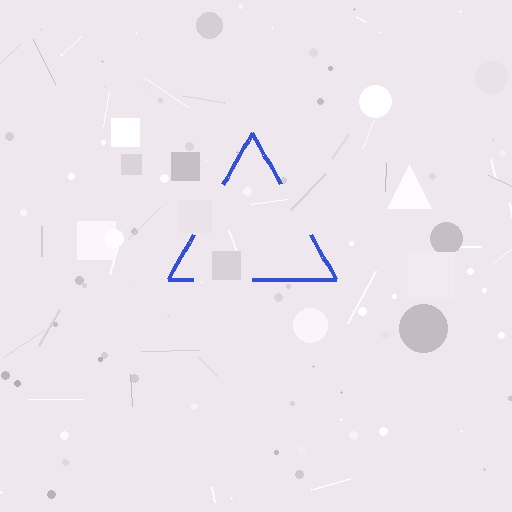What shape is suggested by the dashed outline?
The dashed outline suggests a triangle.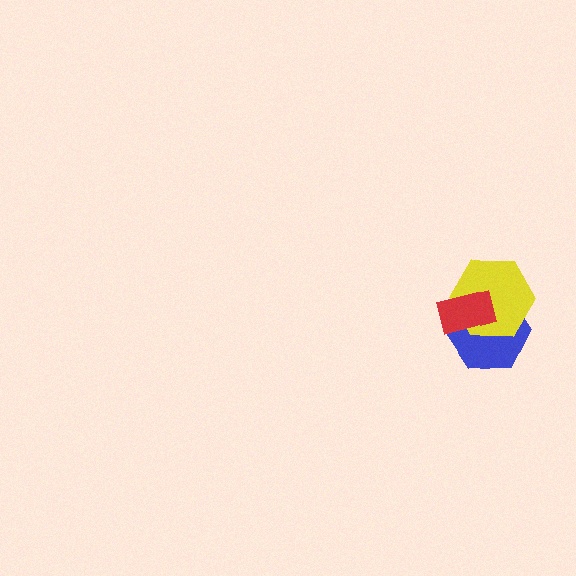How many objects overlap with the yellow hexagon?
2 objects overlap with the yellow hexagon.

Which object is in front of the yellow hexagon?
The red rectangle is in front of the yellow hexagon.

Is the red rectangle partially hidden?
No, no other shape covers it.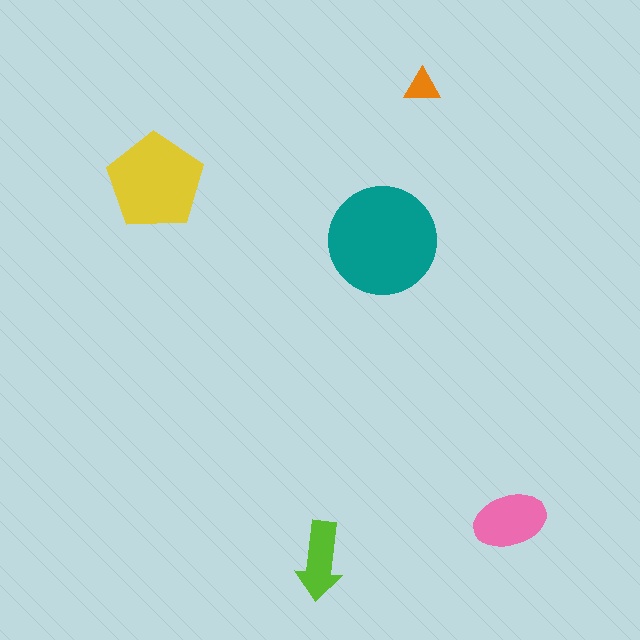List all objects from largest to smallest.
The teal circle, the yellow pentagon, the pink ellipse, the lime arrow, the orange triangle.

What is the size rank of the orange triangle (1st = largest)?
5th.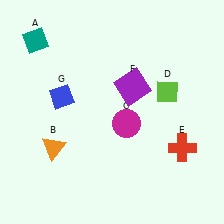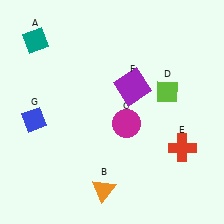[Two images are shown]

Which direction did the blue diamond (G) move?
The blue diamond (G) moved left.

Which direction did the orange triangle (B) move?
The orange triangle (B) moved right.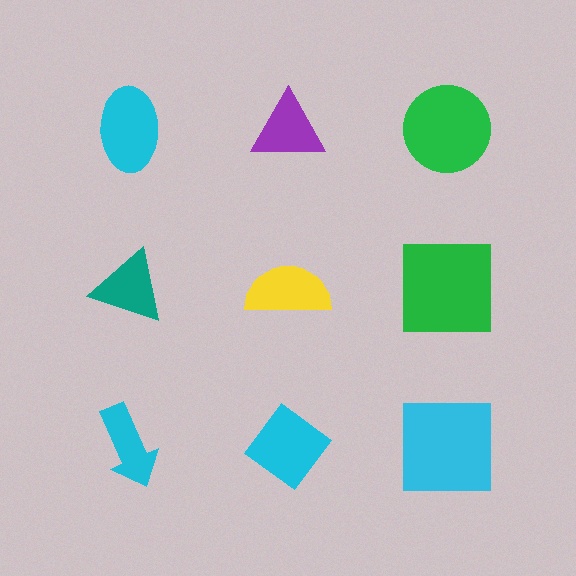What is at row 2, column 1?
A teal triangle.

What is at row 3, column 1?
A cyan arrow.